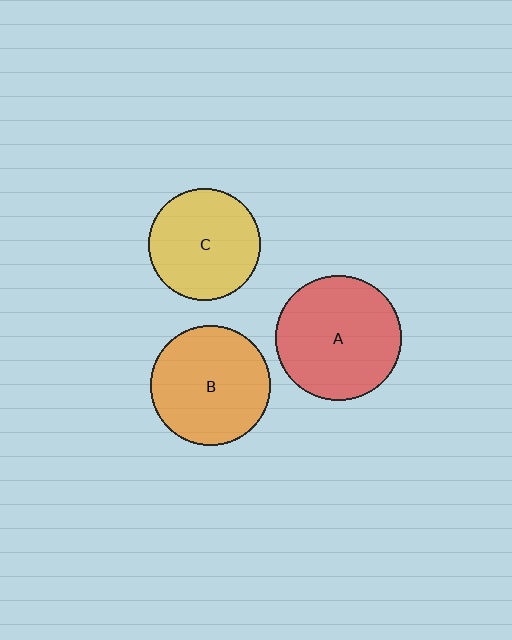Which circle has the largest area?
Circle A (red).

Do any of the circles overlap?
No, none of the circles overlap.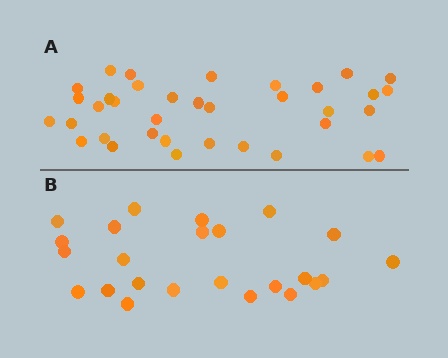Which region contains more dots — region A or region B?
Region A (the top region) has more dots.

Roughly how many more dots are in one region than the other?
Region A has roughly 12 or so more dots than region B.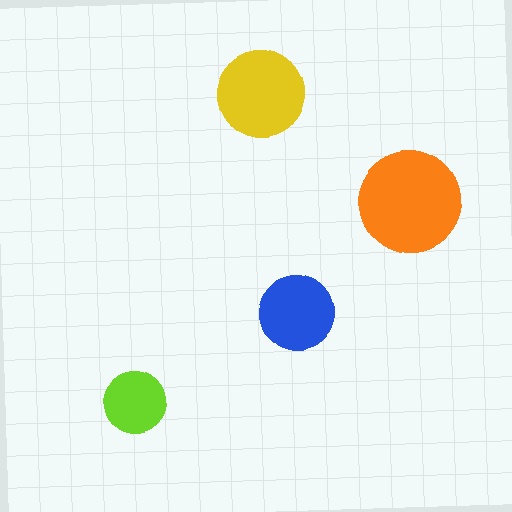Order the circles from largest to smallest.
the orange one, the yellow one, the blue one, the lime one.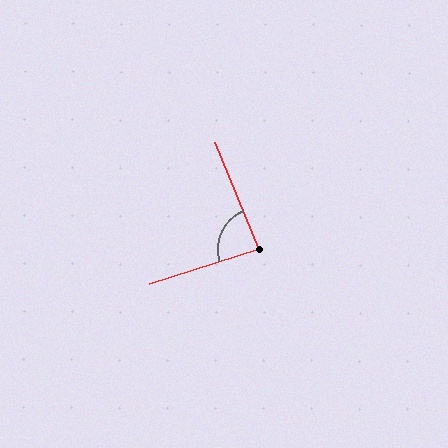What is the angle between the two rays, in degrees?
Approximately 85 degrees.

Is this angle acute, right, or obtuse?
It is approximately a right angle.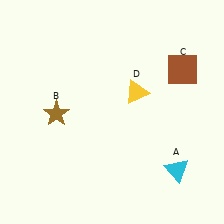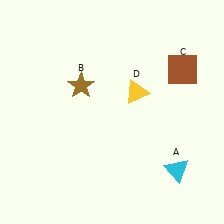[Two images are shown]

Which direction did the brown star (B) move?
The brown star (B) moved up.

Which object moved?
The brown star (B) moved up.